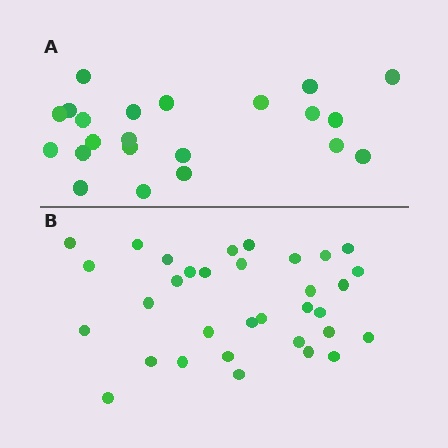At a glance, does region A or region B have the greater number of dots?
Region B (the bottom region) has more dots.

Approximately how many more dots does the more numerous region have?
Region B has roughly 12 or so more dots than region A.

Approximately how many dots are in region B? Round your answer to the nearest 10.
About 30 dots. (The exact count is 33, which rounds to 30.)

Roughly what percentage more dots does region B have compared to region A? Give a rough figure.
About 50% more.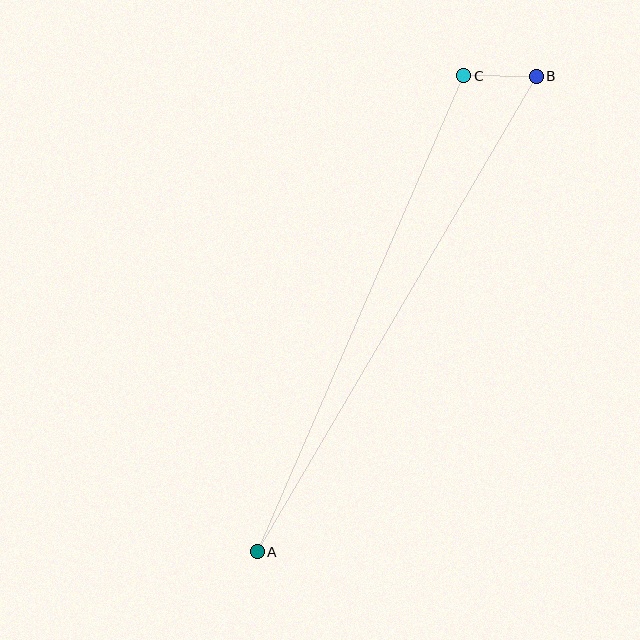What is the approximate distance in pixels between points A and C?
The distance between A and C is approximately 519 pixels.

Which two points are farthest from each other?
Points A and B are farthest from each other.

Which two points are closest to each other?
Points B and C are closest to each other.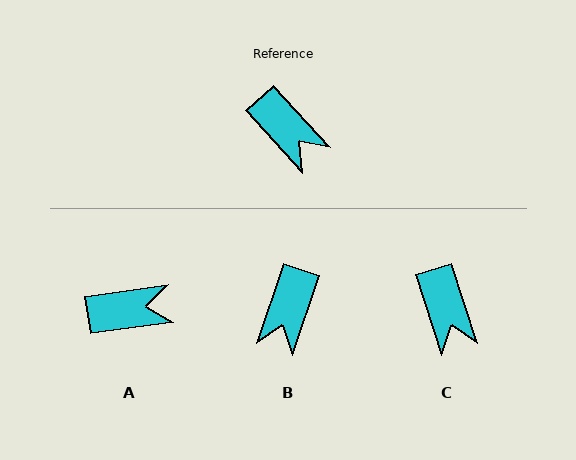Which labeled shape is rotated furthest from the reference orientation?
B, about 60 degrees away.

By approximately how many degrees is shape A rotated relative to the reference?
Approximately 56 degrees counter-clockwise.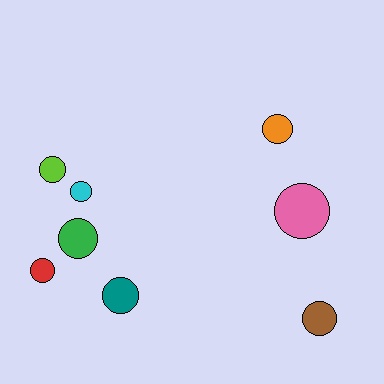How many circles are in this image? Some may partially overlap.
There are 8 circles.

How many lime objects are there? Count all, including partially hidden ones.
There is 1 lime object.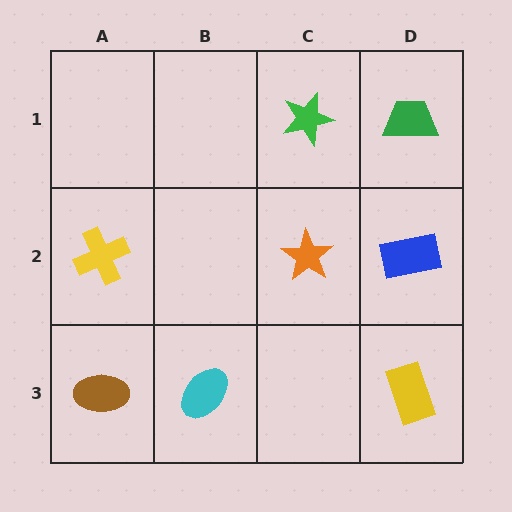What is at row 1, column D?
A green trapezoid.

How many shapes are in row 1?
2 shapes.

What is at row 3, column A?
A brown ellipse.